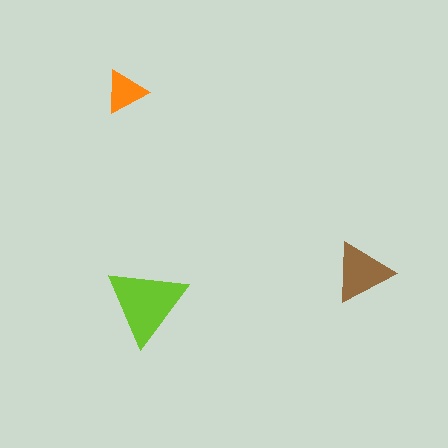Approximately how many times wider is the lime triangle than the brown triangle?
About 1.5 times wider.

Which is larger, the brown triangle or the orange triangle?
The brown one.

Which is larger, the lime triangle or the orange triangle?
The lime one.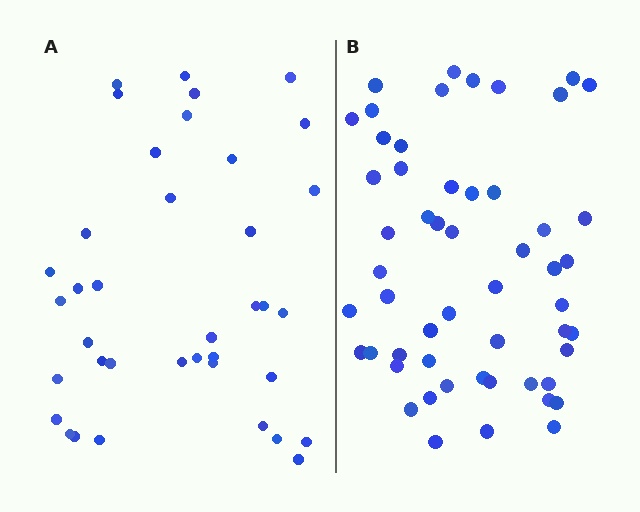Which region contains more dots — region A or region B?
Region B (the right region) has more dots.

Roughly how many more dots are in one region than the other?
Region B has approximately 15 more dots than region A.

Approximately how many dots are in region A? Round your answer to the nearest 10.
About 40 dots. (The exact count is 38, which rounds to 40.)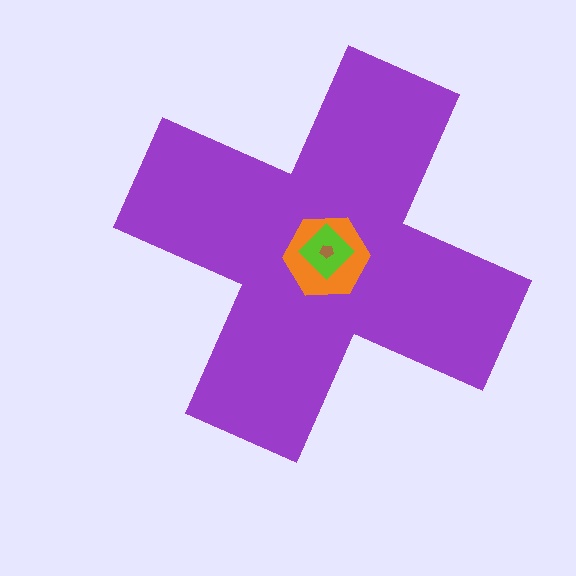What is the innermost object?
The brown pentagon.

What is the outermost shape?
The purple cross.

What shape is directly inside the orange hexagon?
The lime diamond.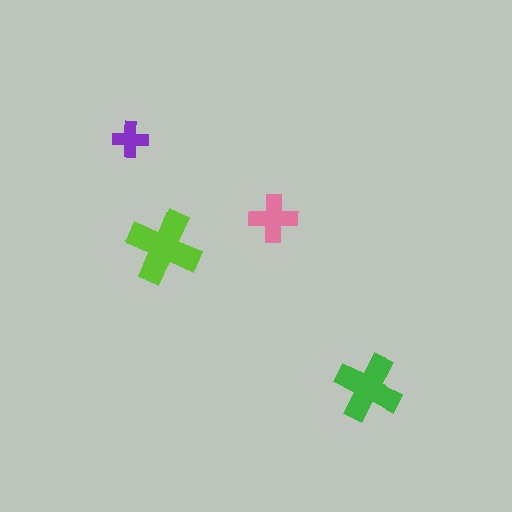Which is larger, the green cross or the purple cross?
The green one.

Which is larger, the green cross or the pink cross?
The green one.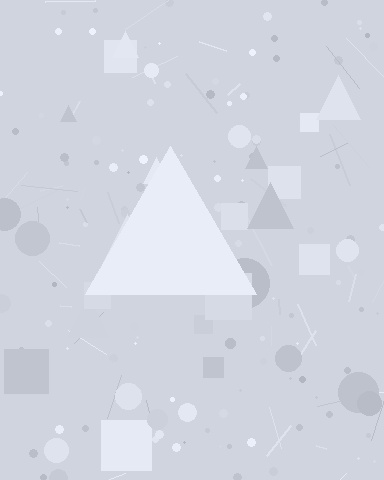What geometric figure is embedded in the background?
A triangle is embedded in the background.